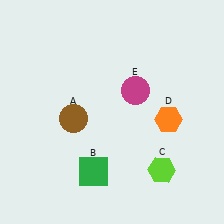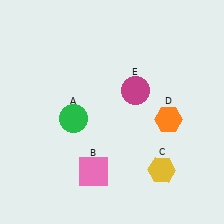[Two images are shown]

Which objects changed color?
A changed from brown to green. B changed from green to pink. C changed from lime to yellow.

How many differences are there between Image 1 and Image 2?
There are 3 differences between the two images.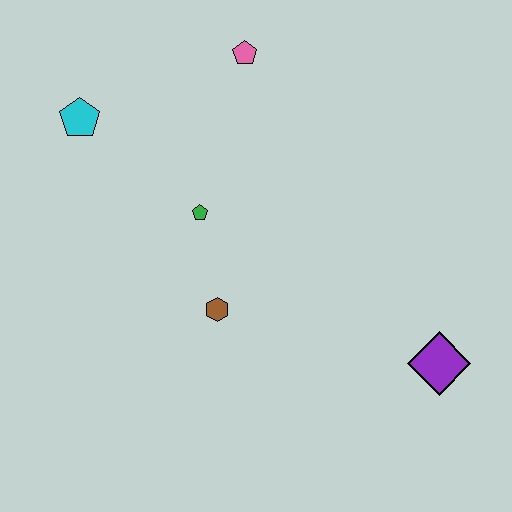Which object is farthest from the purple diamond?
The cyan pentagon is farthest from the purple diamond.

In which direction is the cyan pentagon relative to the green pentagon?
The cyan pentagon is to the left of the green pentagon.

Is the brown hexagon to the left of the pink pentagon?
Yes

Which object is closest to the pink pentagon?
The green pentagon is closest to the pink pentagon.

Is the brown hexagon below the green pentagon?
Yes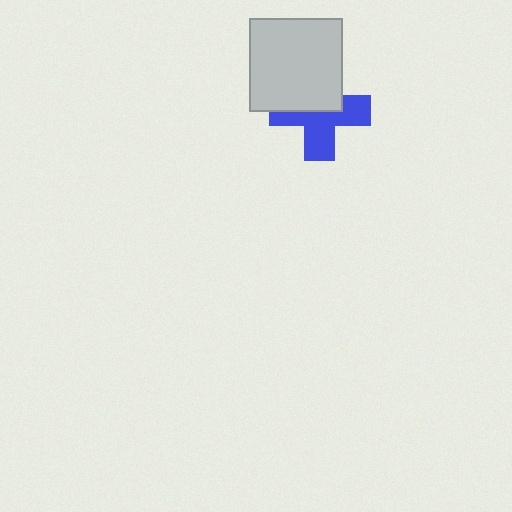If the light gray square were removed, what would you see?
You would see the complete blue cross.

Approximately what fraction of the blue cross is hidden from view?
Roughly 44% of the blue cross is hidden behind the light gray square.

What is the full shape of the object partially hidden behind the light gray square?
The partially hidden object is a blue cross.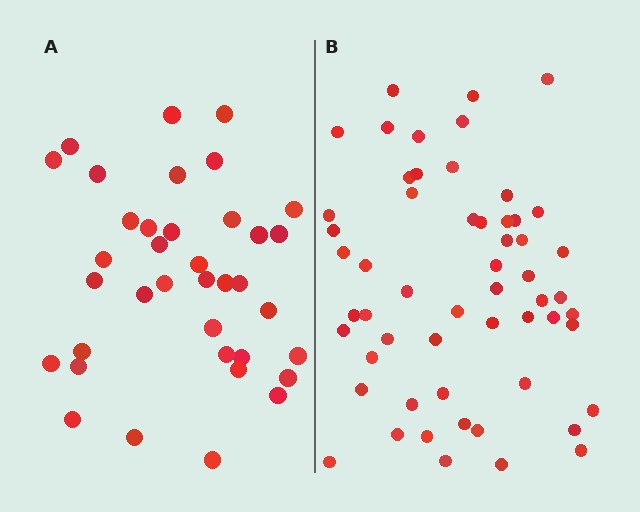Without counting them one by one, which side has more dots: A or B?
Region B (the right region) has more dots.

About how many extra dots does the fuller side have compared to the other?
Region B has approximately 20 more dots than region A.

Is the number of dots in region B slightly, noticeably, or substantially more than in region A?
Region B has substantially more. The ratio is roughly 1.5 to 1.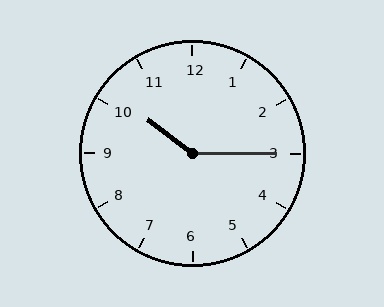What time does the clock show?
10:15.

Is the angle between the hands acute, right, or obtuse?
It is obtuse.